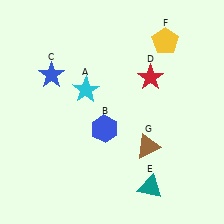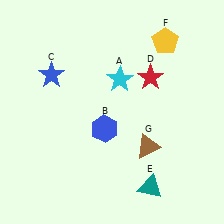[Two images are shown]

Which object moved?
The cyan star (A) moved right.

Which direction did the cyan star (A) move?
The cyan star (A) moved right.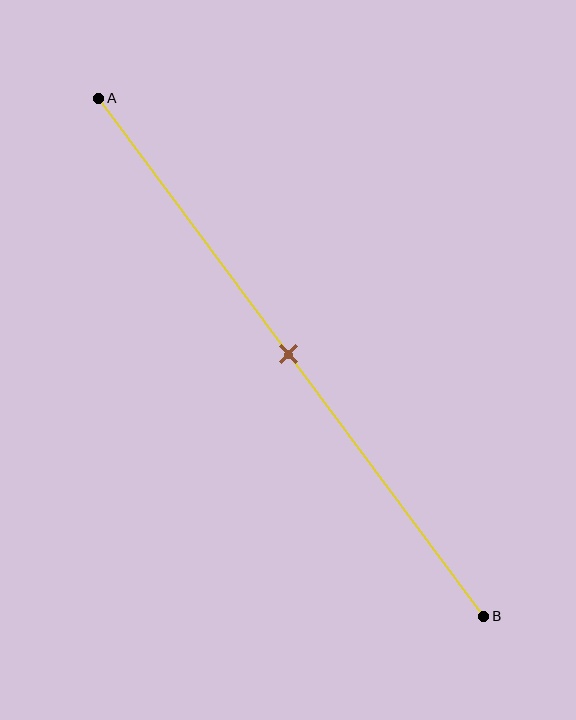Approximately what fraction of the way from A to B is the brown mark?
The brown mark is approximately 50% of the way from A to B.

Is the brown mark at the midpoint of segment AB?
Yes, the mark is approximately at the midpoint.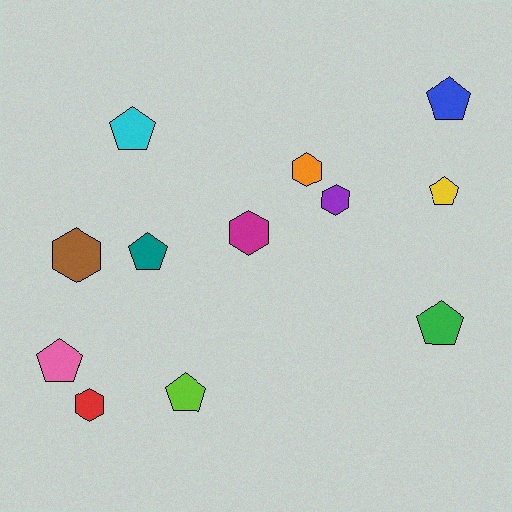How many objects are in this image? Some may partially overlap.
There are 12 objects.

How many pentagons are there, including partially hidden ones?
There are 7 pentagons.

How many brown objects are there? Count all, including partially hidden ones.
There is 1 brown object.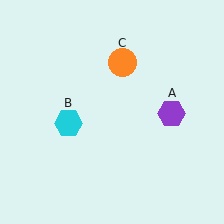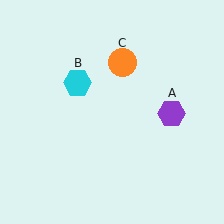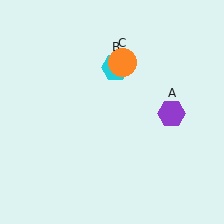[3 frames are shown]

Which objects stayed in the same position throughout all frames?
Purple hexagon (object A) and orange circle (object C) remained stationary.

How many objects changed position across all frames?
1 object changed position: cyan hexagon (object B).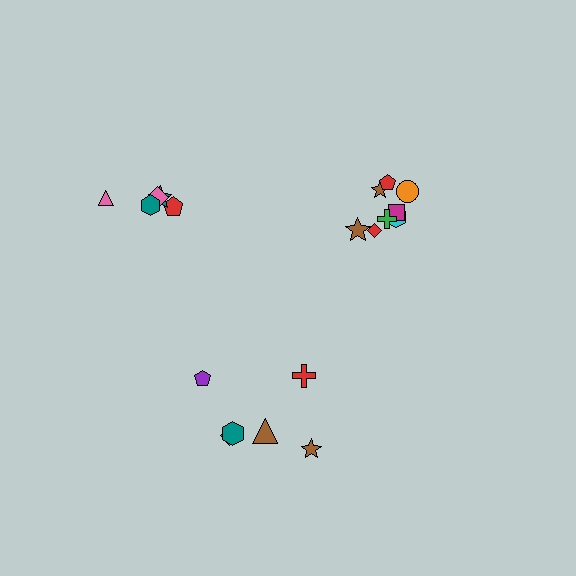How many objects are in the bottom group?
There are 6 objects.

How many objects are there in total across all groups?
There are 19 objects.